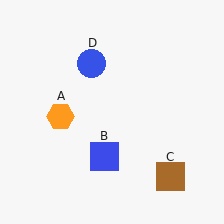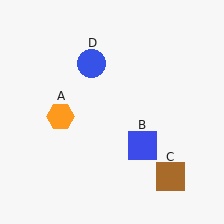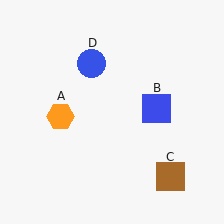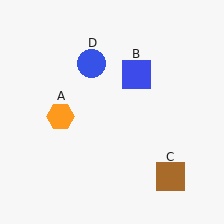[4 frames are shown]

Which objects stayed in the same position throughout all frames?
Orange hexagon (object A) and brown square (object C) and blue circle (object D) remained stationary.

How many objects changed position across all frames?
1 object changed position: blue square (object B).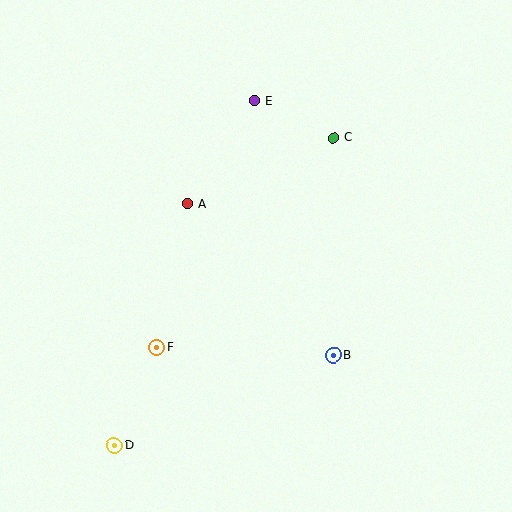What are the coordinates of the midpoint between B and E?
The midpoint between B and E is at (294, 228).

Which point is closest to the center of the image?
Point A at (188, 204) is closest to the center.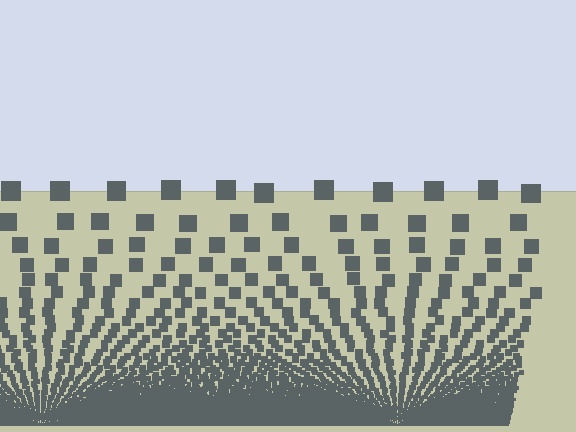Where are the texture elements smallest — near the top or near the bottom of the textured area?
Near the bottom.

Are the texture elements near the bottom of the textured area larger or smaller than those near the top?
Smaller. The gradient is inverted — elements near the bottom are smaller and denser.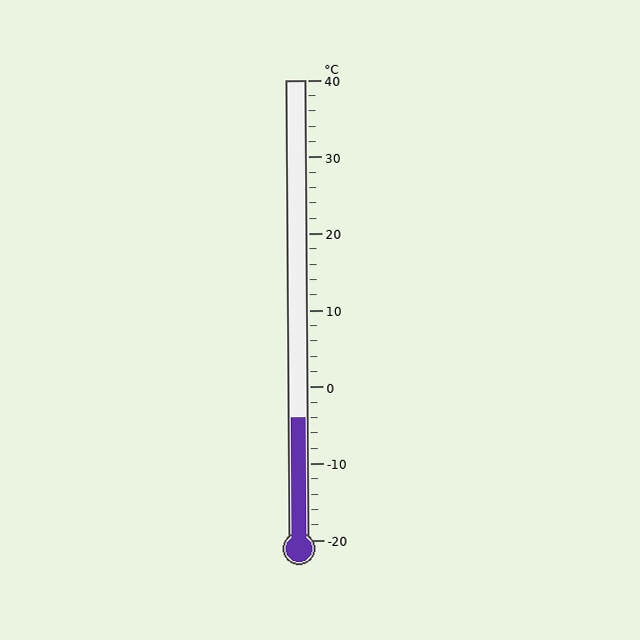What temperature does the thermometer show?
The thermometer shows approximately -4°C.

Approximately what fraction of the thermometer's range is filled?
The thermometer is filled to approximately 25% of its range.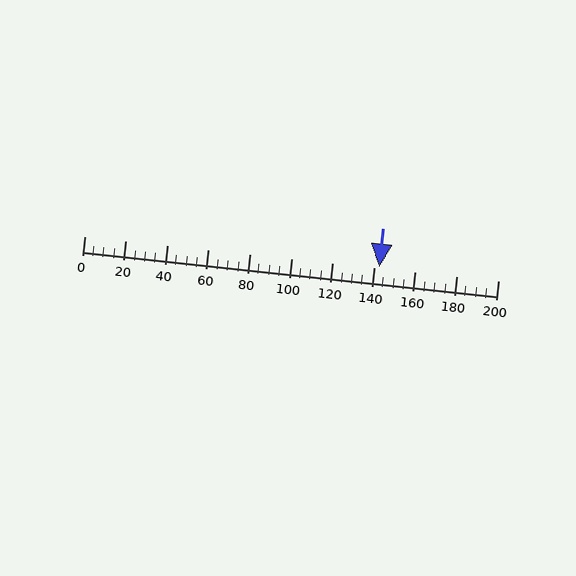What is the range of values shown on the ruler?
The ruler shows values from 0 to 200.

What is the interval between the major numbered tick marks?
The major tick marks are spaced 20 units apart.